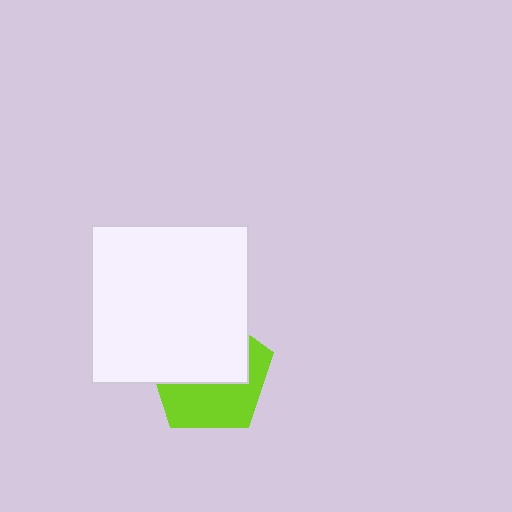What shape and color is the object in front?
The object in front is a white square.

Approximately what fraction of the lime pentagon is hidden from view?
Roughly 54% of the lime pentagon is hidden behind the white square.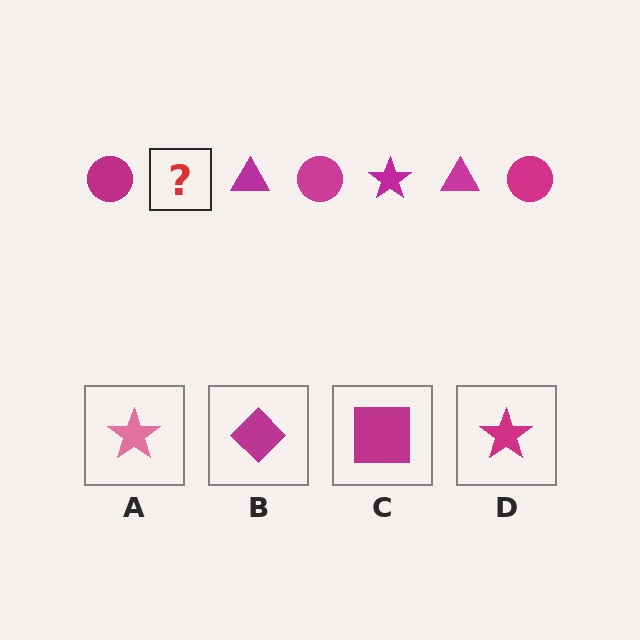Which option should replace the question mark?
Option D.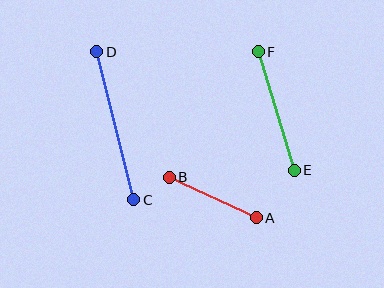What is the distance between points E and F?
The distance is approximately 124 pixels.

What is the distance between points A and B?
The distance is approximately 96 pixels.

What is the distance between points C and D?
The distance is approximately 153 pixels.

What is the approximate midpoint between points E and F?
The midpoint is at approximately (276, 111) pixels.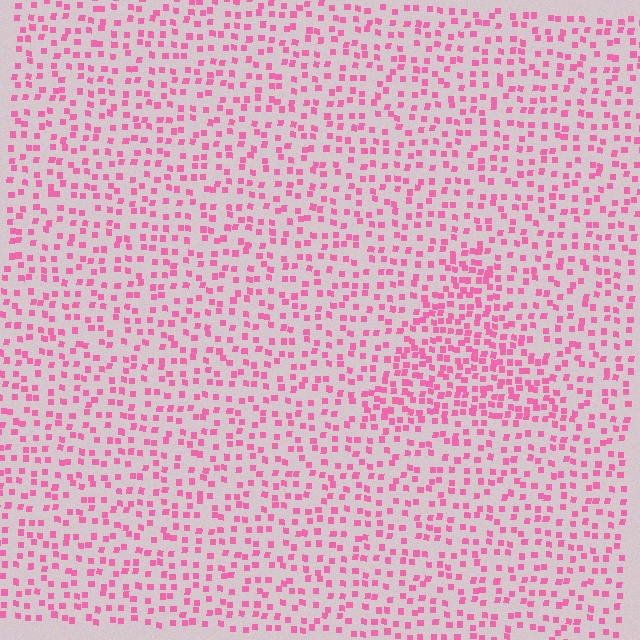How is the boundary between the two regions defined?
The boundary is defined by a change in element density (approximately 1.8x ratio). All elements are the same color, size, and shape.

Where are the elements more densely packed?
The elements are more densely packed inside the triangle boundary.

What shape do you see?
I see a triangle.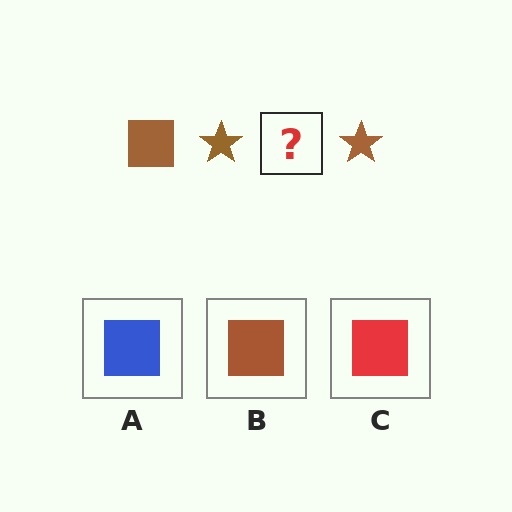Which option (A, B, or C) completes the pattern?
B.